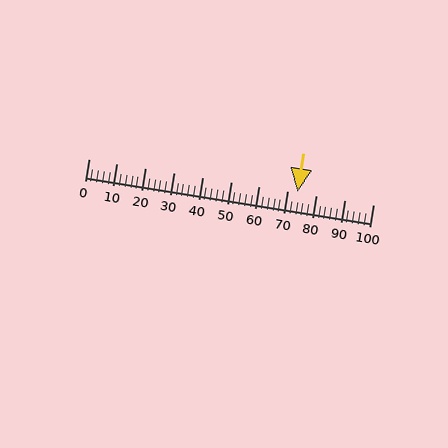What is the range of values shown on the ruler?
The ruler shows values from 0 to 100.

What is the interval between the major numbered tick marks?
The major tick marks are spaced 10 units apart.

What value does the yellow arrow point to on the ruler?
The yellow arrow points to approximately 73.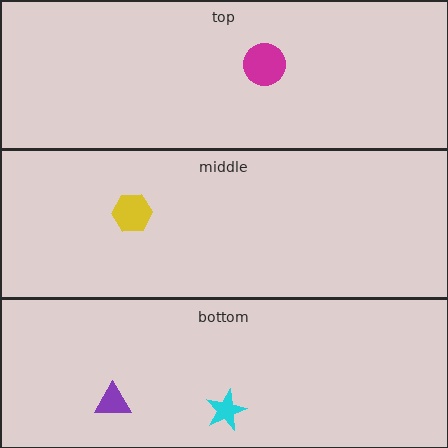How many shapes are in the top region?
1.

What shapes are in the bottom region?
The purple triangle, the cyan star.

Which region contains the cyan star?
The bottom region.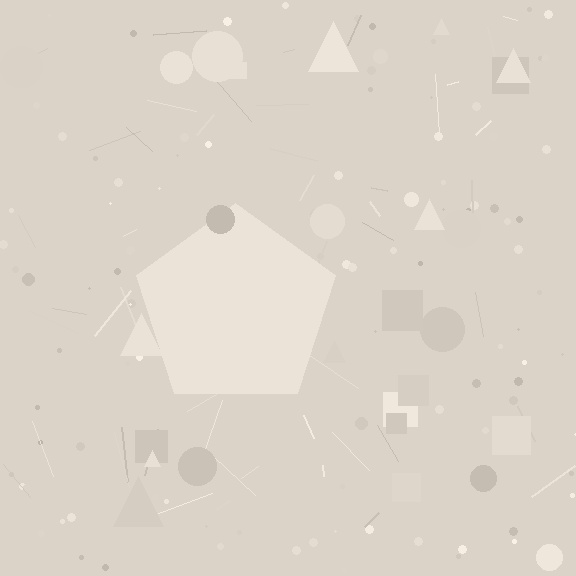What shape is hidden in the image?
A pentagon is hidden in the image.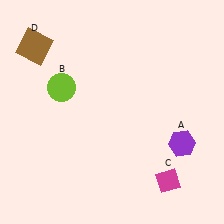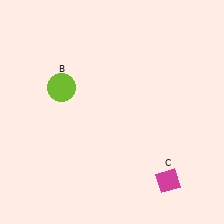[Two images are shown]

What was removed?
The brown square (D), the purple hexagon (A) were removed in Image 2.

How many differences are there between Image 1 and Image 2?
There are 2 differences between the two images.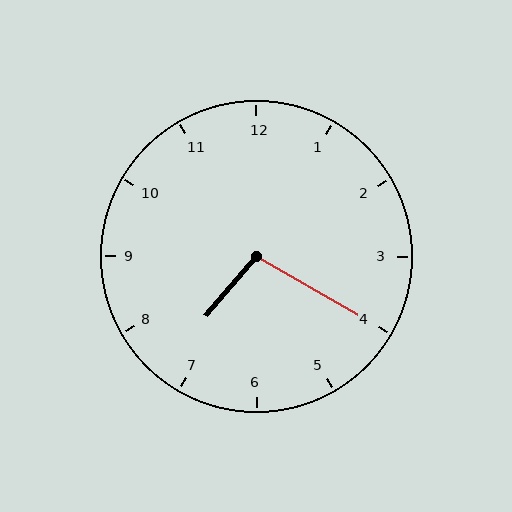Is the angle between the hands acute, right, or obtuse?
It is obtuse.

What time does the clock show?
7:20.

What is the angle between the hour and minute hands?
Approximately 100 degrees.